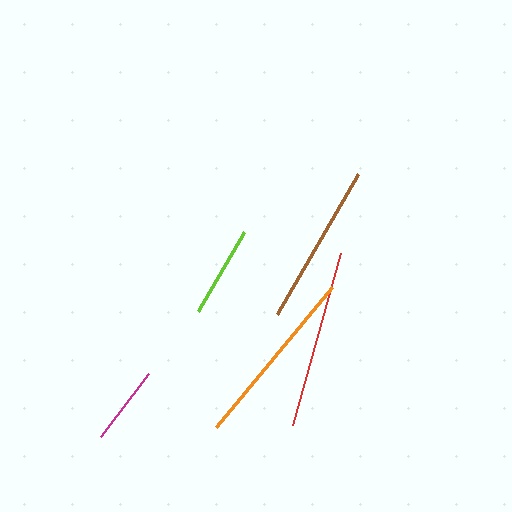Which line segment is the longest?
The orange line is the longest at approximately 182 pixels.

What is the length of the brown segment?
The brown segment is approximately 162 pixels long.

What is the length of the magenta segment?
The magenta segment is approximately 79 pixels long.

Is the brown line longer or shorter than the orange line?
The orange line is longer than the brown line.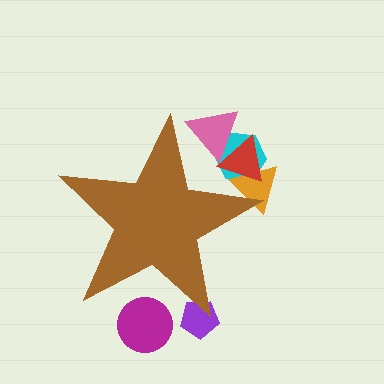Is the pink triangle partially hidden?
Yes, the pink triangle is partially hidden behind the brown star.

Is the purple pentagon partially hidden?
Yes, the purple pentagon is partially hidden behind the brown star.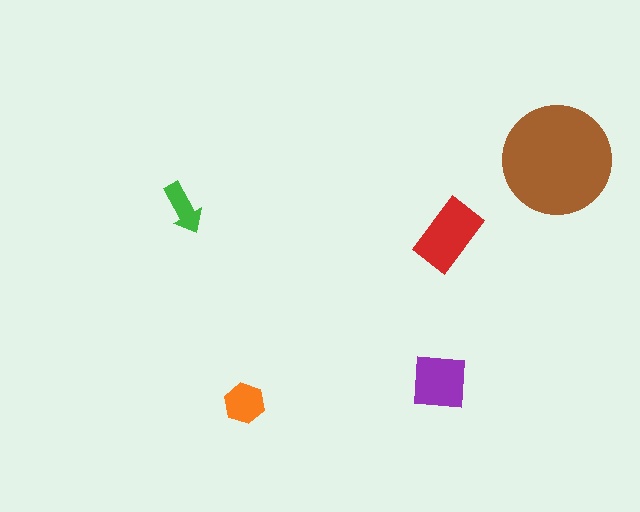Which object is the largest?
The brown circle.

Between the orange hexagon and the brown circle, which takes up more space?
The brown circle.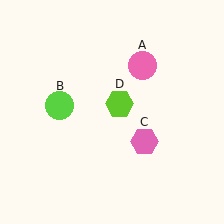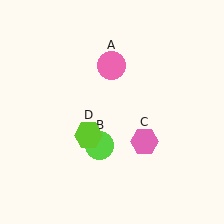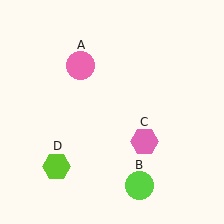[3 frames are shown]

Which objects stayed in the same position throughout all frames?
Pink hexagon (object C) remained stationary.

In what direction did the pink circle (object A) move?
The pink circle (object A) moved left.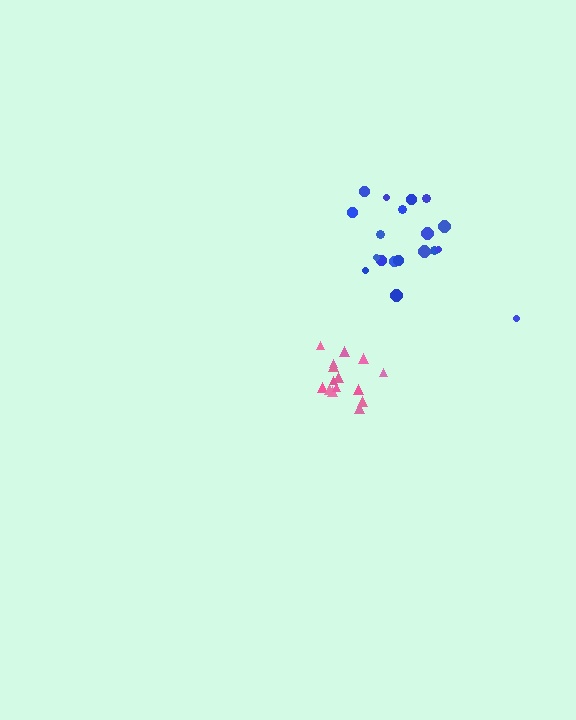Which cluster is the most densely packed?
Pink.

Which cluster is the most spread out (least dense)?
Blue.